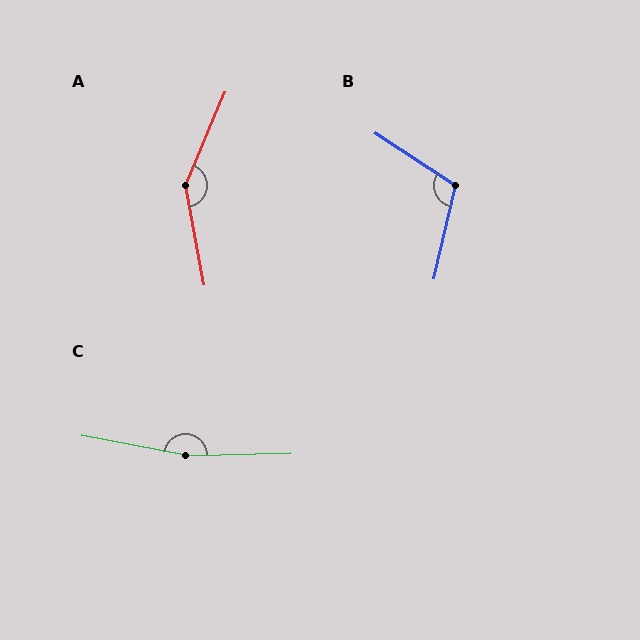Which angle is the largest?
C, at approximately 168 degrees.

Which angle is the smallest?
B, at approximately 110 degrees.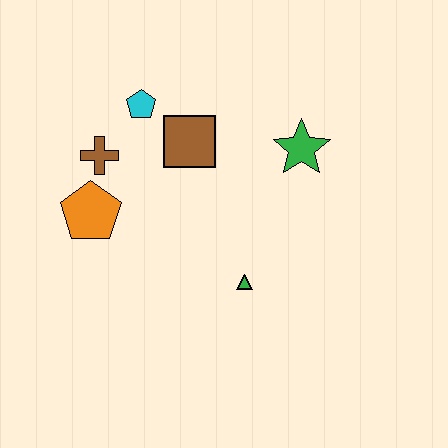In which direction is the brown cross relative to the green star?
The brown cross is to the left of the green star.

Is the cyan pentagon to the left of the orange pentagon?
No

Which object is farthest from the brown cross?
The green star is farthest from the brown cross.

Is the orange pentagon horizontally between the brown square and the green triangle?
No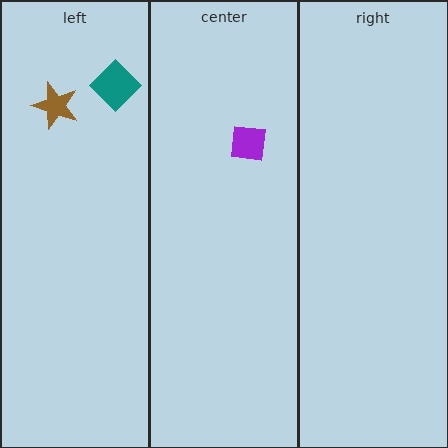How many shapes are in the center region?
1.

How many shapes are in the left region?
2.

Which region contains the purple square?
The center region.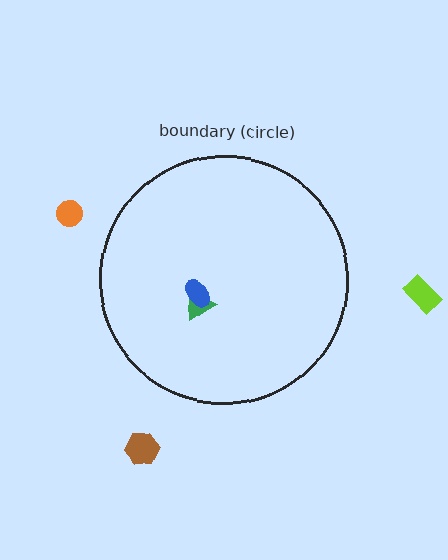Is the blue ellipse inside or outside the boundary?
Inside.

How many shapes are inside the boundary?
2 inside, 3 outside.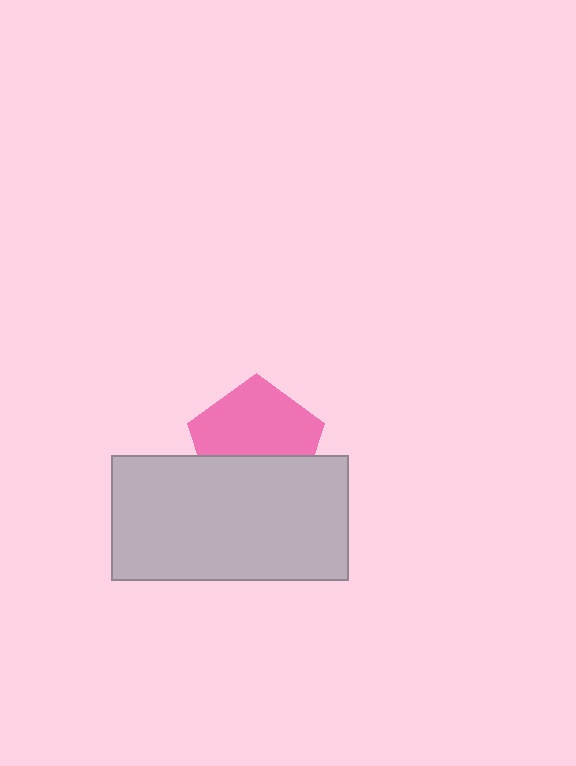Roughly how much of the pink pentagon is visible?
About half of it is visible (roughly 61%).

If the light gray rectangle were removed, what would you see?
You would see the complete pink pentagon.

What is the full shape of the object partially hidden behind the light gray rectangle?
The partially hidden object is a pink pentagon.